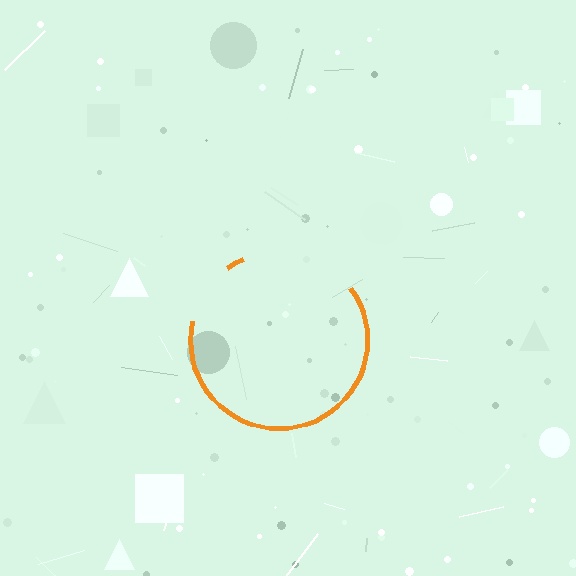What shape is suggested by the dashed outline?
The dashed outline suggests a circle.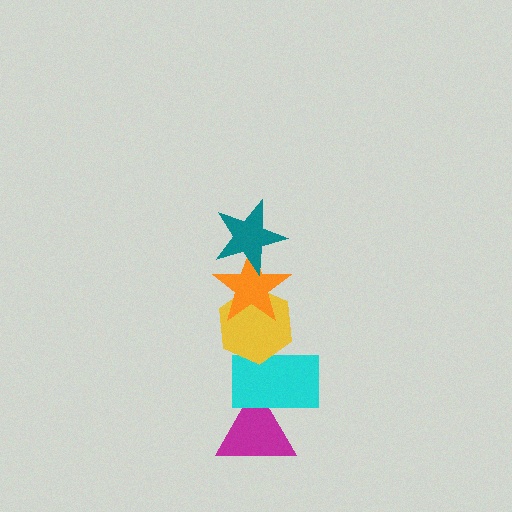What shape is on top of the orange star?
The teal star is on top of the orange star.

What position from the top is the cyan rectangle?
The cyan rectangle is 4th from the top.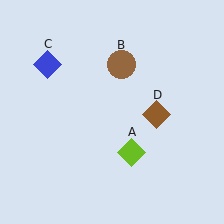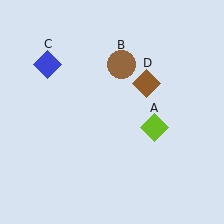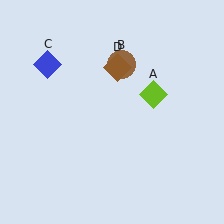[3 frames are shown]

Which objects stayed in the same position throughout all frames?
Brown circle (object B) and blue diamond (object C) remained stationary.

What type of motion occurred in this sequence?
The lime diamond (object A), brown diamond (object D) rotated counterclockwise around the center of the scene.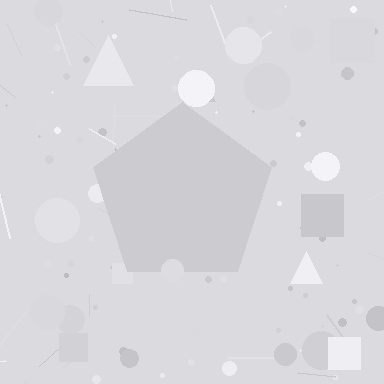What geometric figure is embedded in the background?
A pentagon is embedded in the background.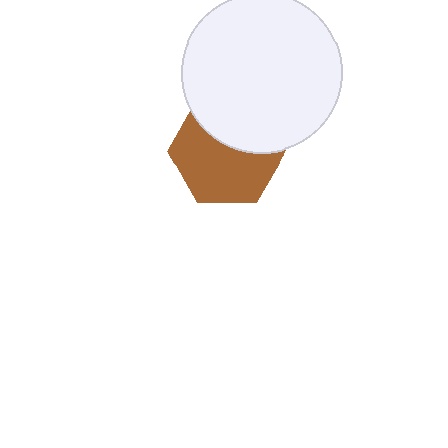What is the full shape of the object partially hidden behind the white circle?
The partially hidden object is a brown hexagon.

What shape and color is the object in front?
The object in front is a white circle.